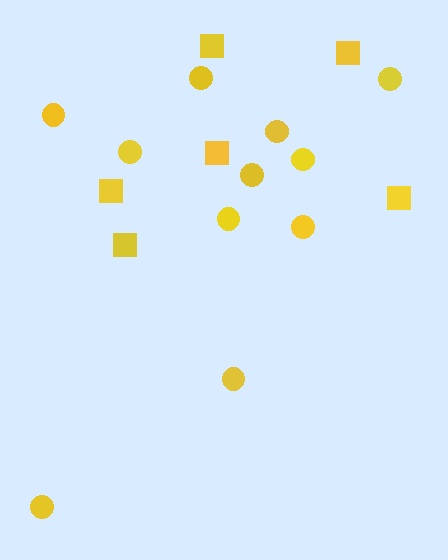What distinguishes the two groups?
There are 2 groups: one group of circles (11) and one group of squares (6).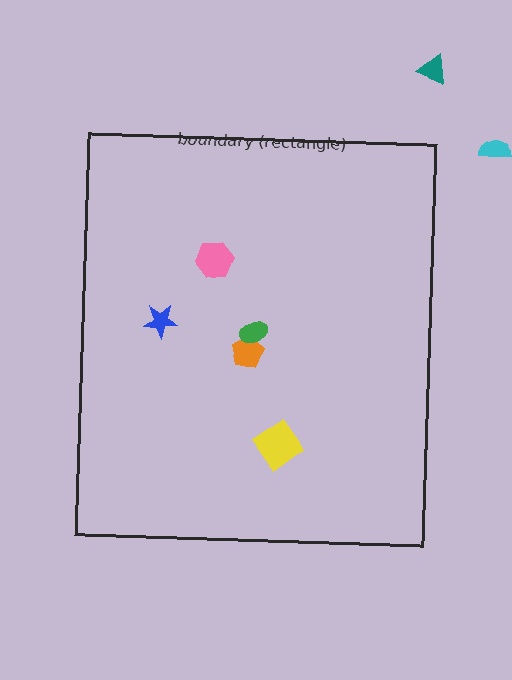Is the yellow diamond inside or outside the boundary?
Inside.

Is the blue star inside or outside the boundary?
Inside.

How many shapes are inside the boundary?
5 inside, 2 outside.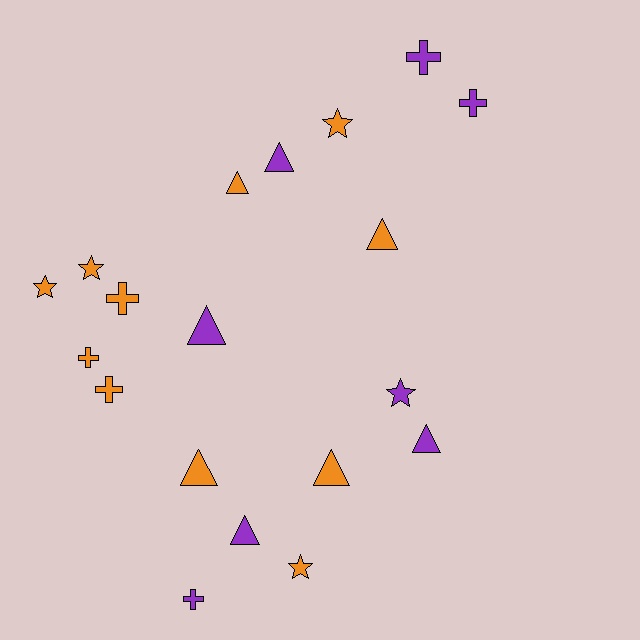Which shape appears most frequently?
Triangle, with 8 objects.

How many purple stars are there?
There is 1 purple star.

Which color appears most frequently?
Orange, with 11 objects.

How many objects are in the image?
There are 19 objects.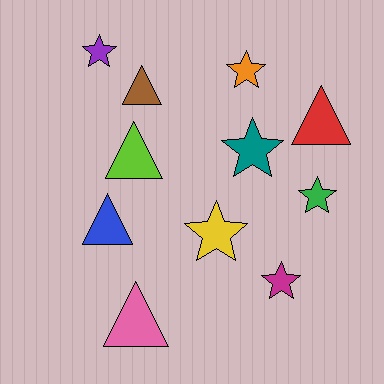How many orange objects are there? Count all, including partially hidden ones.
There is 1 orange object.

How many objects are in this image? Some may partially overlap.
There are 11 objects.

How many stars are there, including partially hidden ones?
There are 6 stars.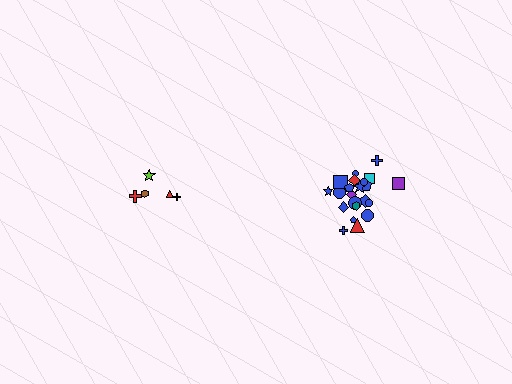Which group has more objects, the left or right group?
The right group.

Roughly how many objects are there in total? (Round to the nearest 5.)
Roughly 25 objects in total.